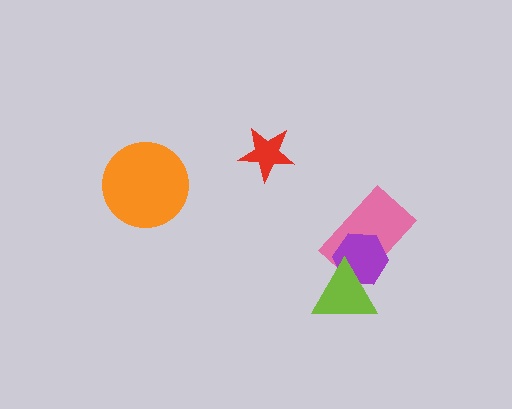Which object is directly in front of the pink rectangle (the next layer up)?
The purple hexagon is directly in front of the pink rectangle.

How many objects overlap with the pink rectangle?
2 objects overlap with the pink rectangle.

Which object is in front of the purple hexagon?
The lime triangle is in front of the purple hexagon.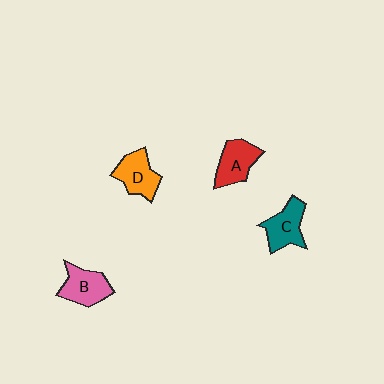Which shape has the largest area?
Shape B (pink).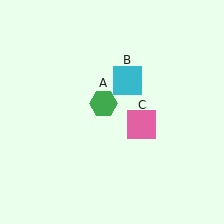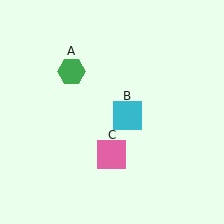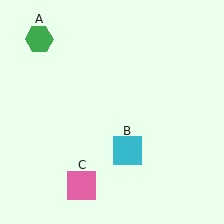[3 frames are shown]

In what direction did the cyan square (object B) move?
The cyan square (object B) moved down.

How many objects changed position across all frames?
3 objects changed position: green hexagon (object A), cyan square (object B), pink square (object C).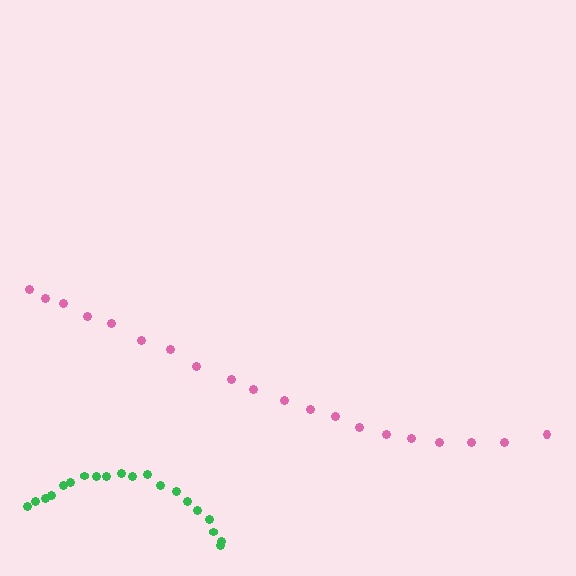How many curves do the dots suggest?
There are 2 distinct paths.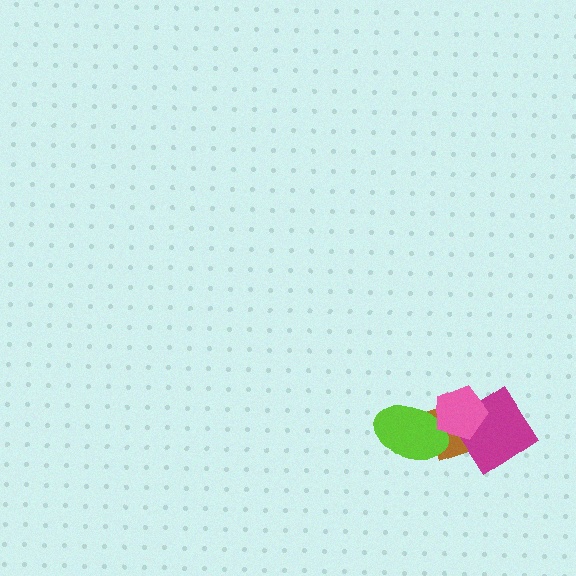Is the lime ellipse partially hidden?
Yes, it is partially covered by another shape.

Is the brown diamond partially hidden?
Yes, it is partially covered by another shape.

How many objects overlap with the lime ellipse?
2 objects overlap with the lime ellipse.